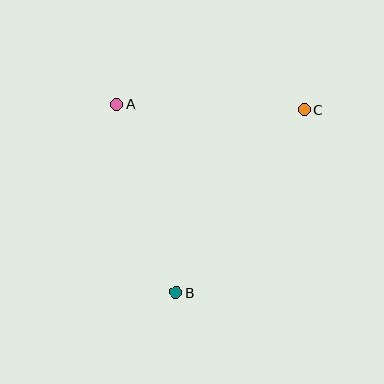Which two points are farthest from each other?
Points B and C are farthest from each other.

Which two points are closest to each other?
Points A and C are closest to each other.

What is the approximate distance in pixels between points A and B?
The distance between A and B is approximately 197 pixels.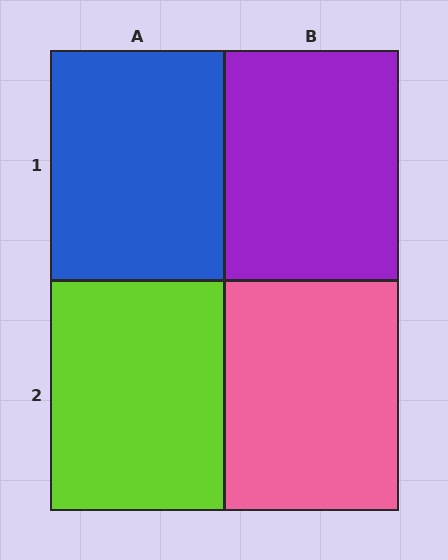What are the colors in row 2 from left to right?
Lime, pink.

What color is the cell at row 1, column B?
Purple.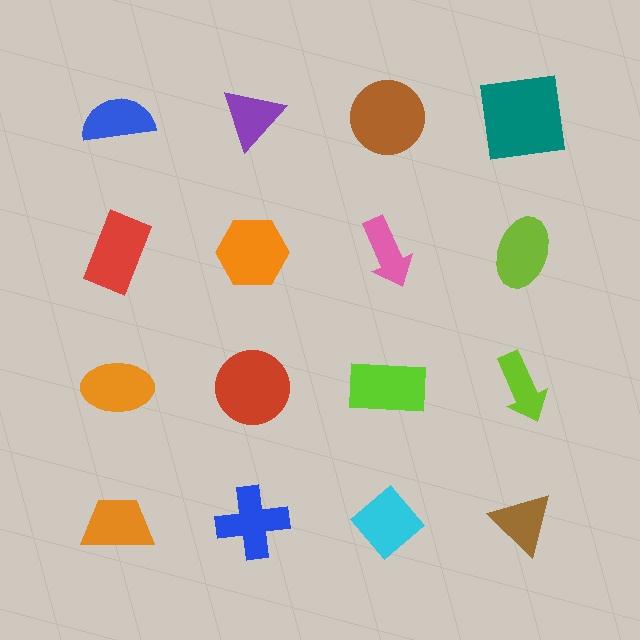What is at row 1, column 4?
A teal square.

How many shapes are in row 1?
4 shapes.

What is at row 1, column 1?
A blue semicircle.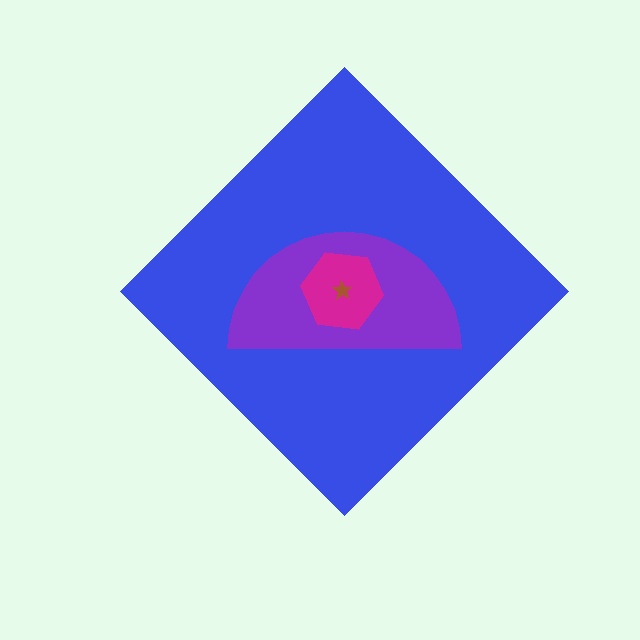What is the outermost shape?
The blue diamond.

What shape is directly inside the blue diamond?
The purple semicircle.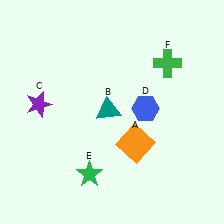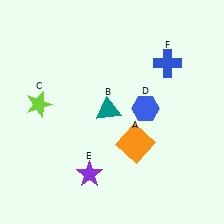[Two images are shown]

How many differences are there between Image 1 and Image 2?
There are 3 differences between the two images.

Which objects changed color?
C changed from purple to lime. E changed from green to purple. F changed from green to blue.